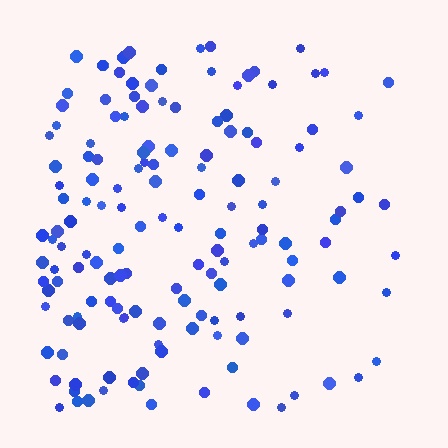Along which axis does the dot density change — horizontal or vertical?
Horizontal.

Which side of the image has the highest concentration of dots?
The left.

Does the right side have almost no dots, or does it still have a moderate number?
Still a moderate number, just noticeably fewer than the left.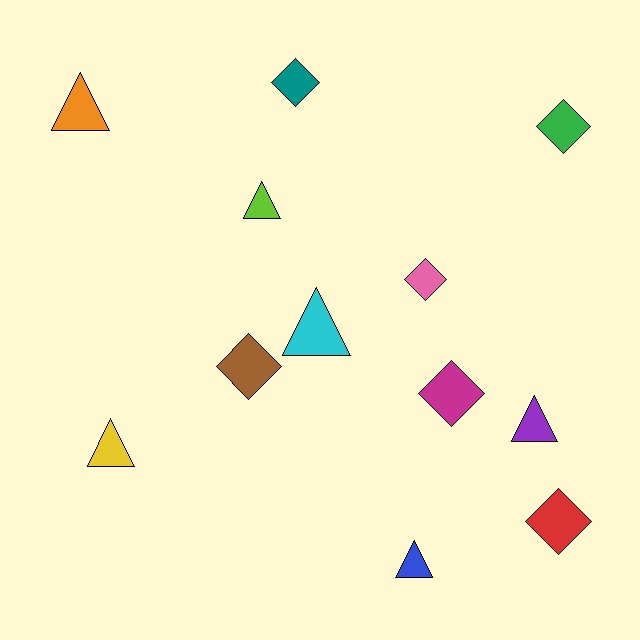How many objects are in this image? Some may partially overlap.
There are 12 objects.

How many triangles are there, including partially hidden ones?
There are 6 triangles.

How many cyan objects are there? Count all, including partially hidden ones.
There is 1 cyan object.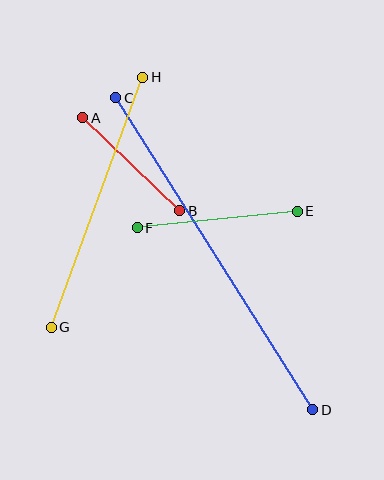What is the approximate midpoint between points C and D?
The midpoint is at approximately (214, 254) pixels.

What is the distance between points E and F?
The distance is approximately 161 pixels.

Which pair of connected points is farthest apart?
Points C and D are farthest apart.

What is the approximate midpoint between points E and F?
The midpoint is at approximately (217, 220) pixels.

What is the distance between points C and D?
The distance is approximately 369 pixels.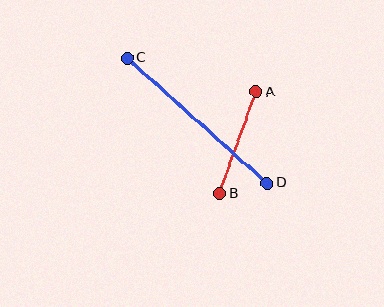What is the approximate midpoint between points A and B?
The midpoint is at approximately (238, 143) pixels.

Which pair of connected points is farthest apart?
Points C and D are farthest apart.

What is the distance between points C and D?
The distance is approximately 187 pixels.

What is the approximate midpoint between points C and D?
The midpoint is at approximately (197, 121) pixels.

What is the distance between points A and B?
The distance is approximately 108 pixels.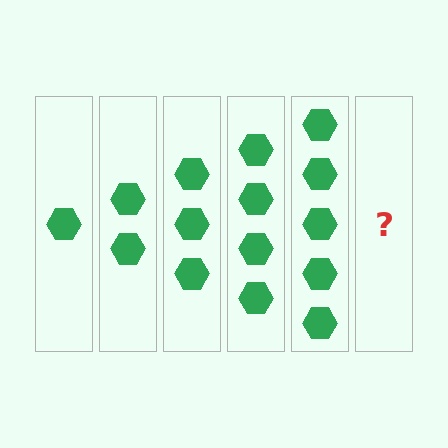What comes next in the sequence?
The next element should be 6 hexagons.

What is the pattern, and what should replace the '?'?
The pattern is that each step adds one more hexagon. The '?' should be 6 hexagons.